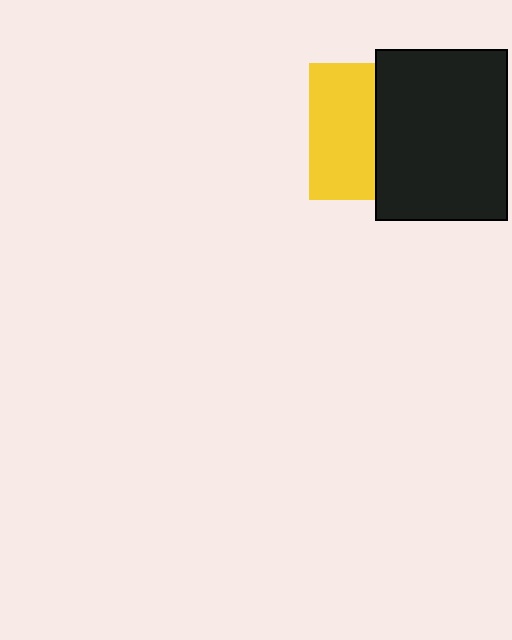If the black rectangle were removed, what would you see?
You would see the complete yellow square.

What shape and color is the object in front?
The object in front is a black rectangle.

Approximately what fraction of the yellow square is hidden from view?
Roughly 51% of the yellow square is hidden behind the black rectangle.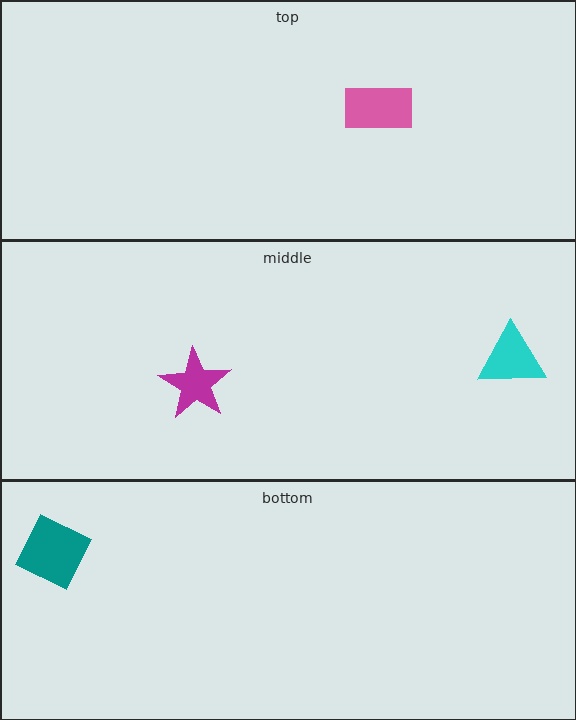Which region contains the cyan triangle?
The middle region.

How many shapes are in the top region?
1.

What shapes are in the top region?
The pink rectangle.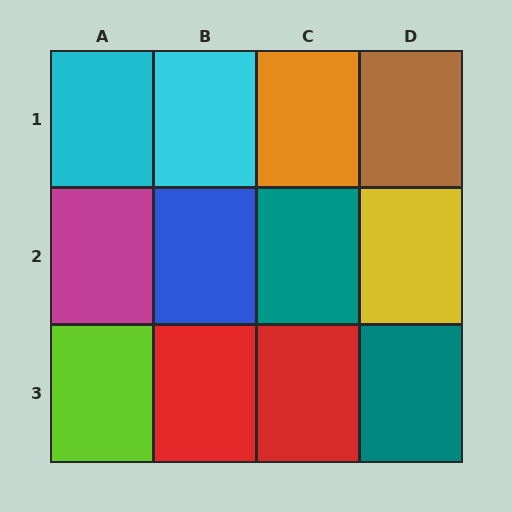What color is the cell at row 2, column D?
Yellow.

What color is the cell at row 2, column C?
Teal.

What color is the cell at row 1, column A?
Cyan.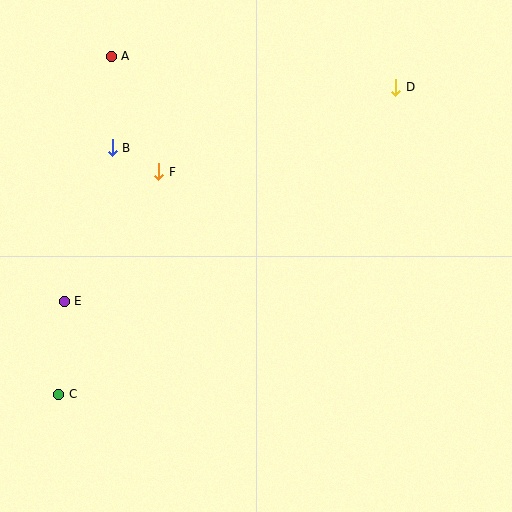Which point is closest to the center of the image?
Point F at (159, 172) is closest to the center.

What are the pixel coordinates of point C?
Point C is at (59, 394).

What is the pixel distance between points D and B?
The distance between D and B is 290 pixels.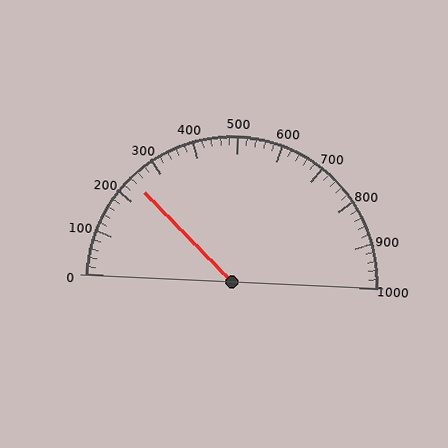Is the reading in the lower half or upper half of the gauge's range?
The reading is in the lower half of the range (0 to 1000).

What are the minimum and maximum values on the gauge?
The gauge ranges from 0 to 1000.